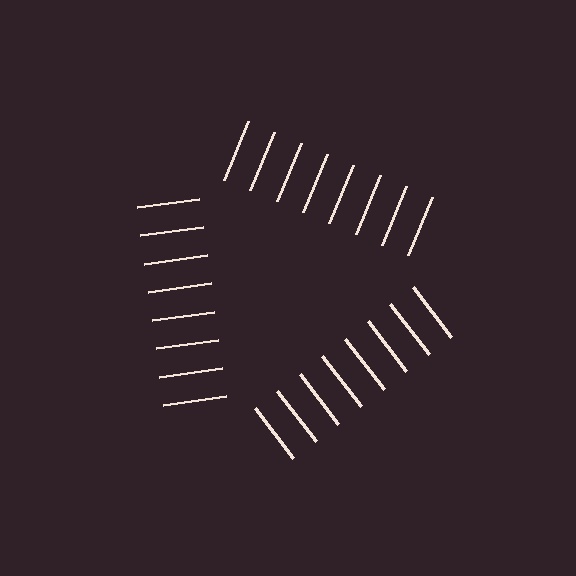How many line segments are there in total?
24 — 8 along each of the 3 edges.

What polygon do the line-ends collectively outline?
An illusory triangle — the line segments terminate on its edges but no continuous stroke is drawn.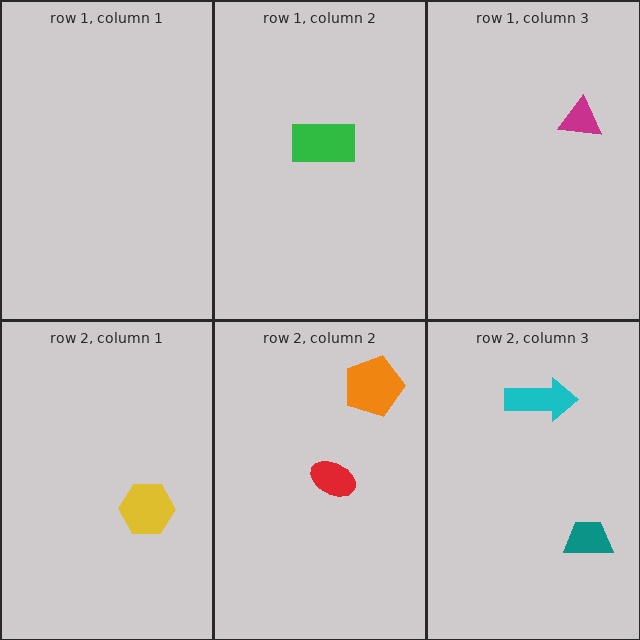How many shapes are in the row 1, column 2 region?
1.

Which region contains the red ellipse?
The row 2, column 2 region.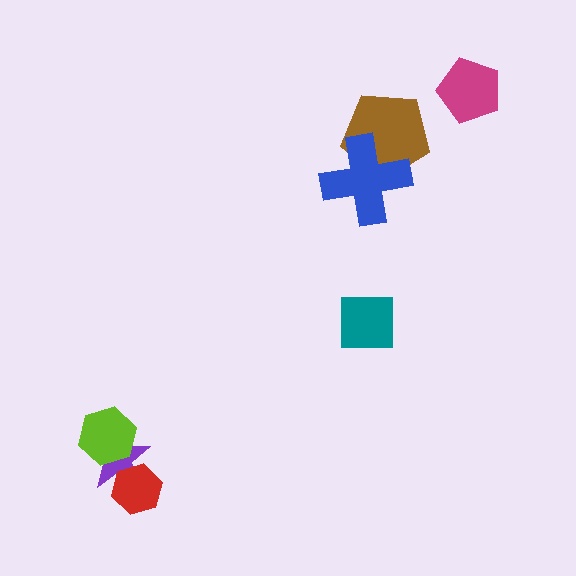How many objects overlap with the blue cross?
1 object overlaps with the blue cross.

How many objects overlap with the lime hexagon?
1 object overlaps with the lime hexagon.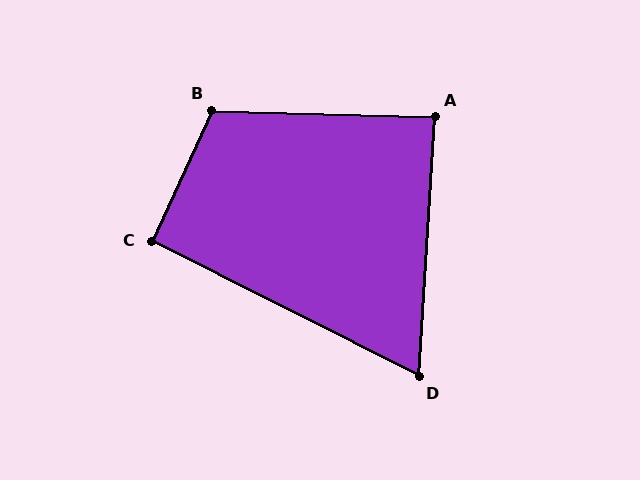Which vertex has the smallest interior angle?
D, at approximately 67 degrees.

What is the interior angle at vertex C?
Approximately 92 degrees (approximately right).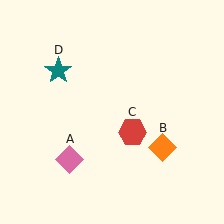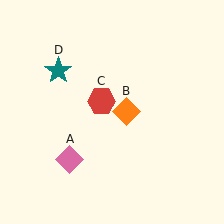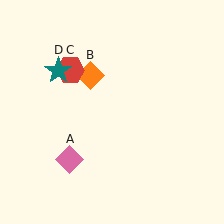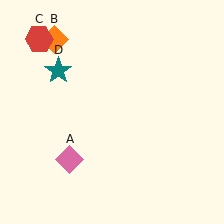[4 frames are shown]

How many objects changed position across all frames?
2 objects changed position: orange diamond (object B), red hexagon (object C).